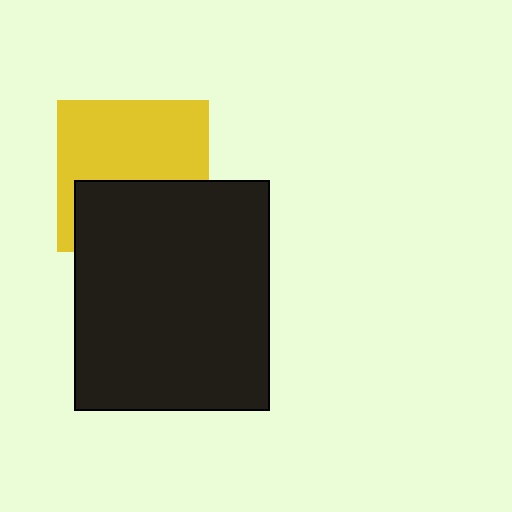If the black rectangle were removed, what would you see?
You would see the complete yellow square.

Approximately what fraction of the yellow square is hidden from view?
Roughly 42% of the yellow square is hidden behind the black rectangle.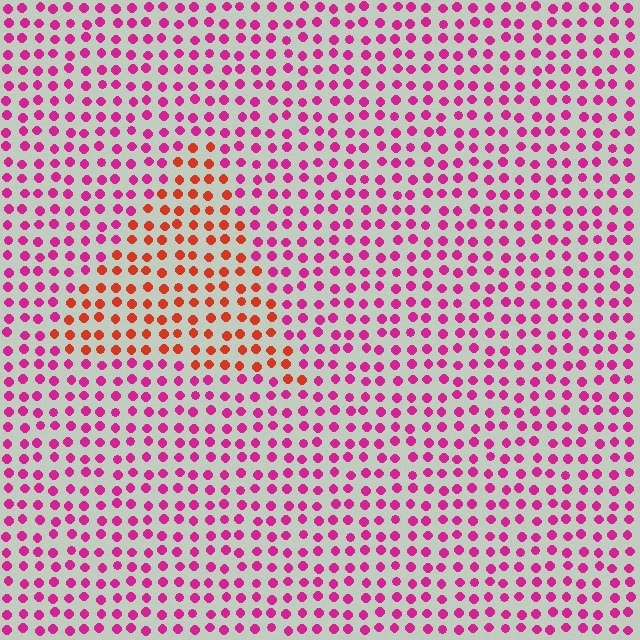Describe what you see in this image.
The image is filled with small magenta elements in a uniform arrangement. A triangle-shaped region is visible where the elements are tinted to a slightly different hue, forming a subtle color boundary.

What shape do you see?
I see a triangle.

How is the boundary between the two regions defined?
The boundary is defined purely by a slight shift in hue (about 46 degrees). Spacing, size, and orientation are identical on both sides.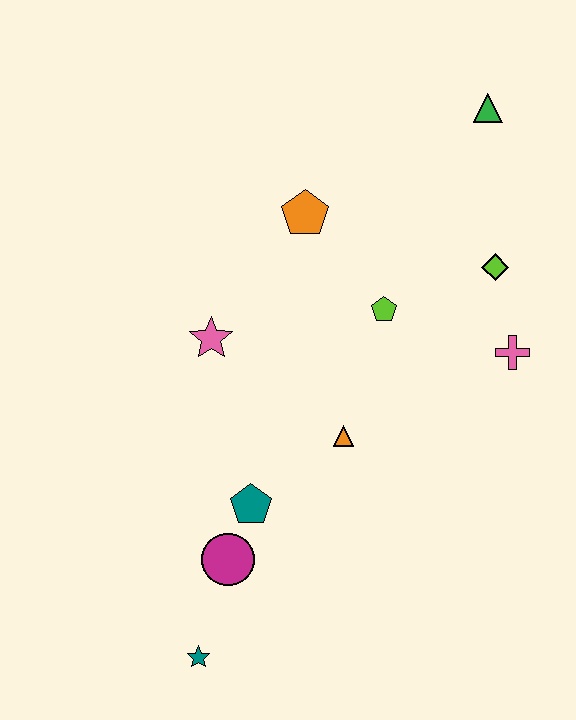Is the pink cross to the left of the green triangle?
No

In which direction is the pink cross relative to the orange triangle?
The pink cross is to the right of the orange triangle.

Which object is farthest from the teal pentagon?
The green triangle is farthest from the teal pentagon.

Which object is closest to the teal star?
The magenta circle is closest to the teal star.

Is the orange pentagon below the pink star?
No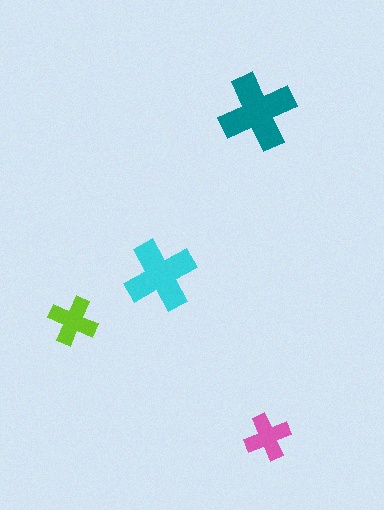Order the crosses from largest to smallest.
the teal one, the cyan one, the lime one, the pink one.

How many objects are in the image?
There are 4 objects in the image.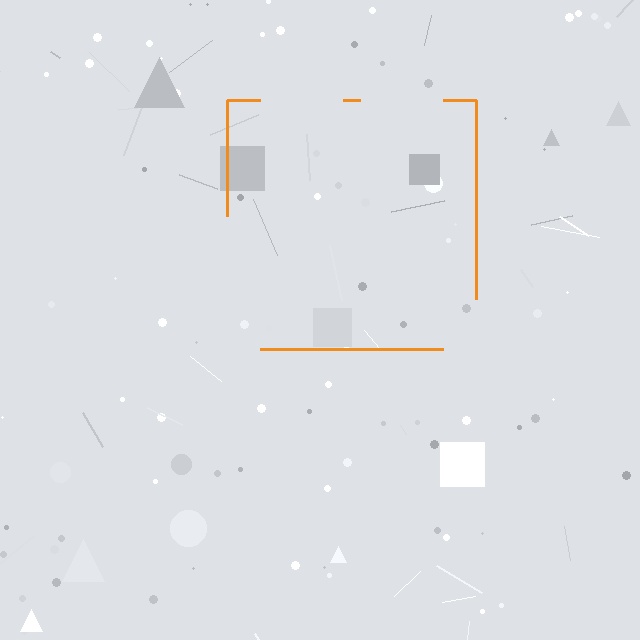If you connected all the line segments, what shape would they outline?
They would outline a square.